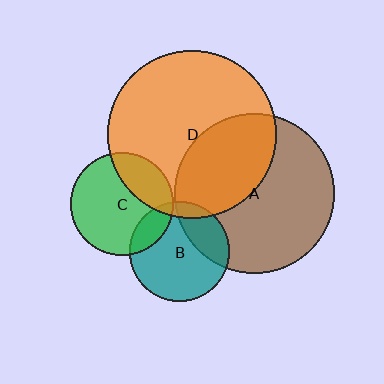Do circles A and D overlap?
Yes.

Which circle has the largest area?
Circle D (orange).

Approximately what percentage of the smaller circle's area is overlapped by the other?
Approximately 40%.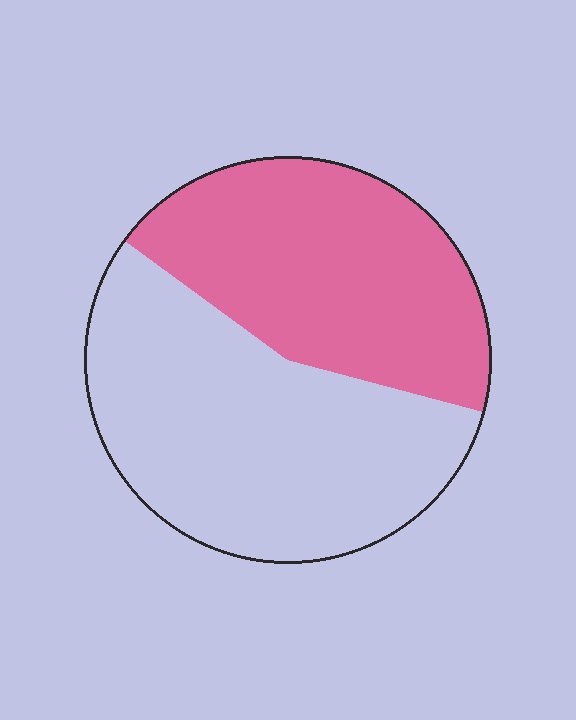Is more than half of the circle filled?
No.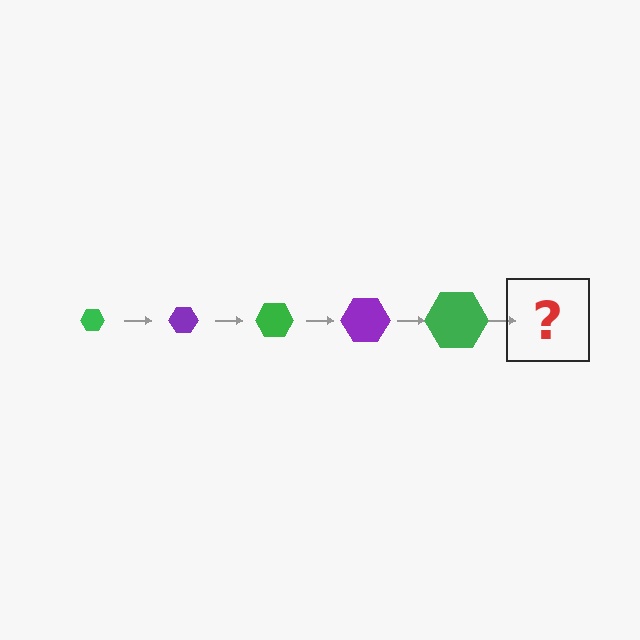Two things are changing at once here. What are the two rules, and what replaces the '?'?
The two rules are that the hexagon grows larger each step and the color cycles through green and purple. The '?' should be a purple hexagon, larger than the previous one.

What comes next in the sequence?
The next element should be a purple hexagon, larger than the previous one.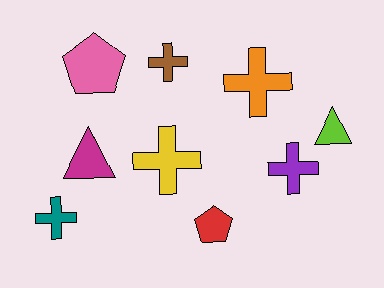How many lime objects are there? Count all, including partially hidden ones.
There is 1 lime object.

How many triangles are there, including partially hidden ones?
There are 2 triangles.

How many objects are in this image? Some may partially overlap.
There are 9 objects.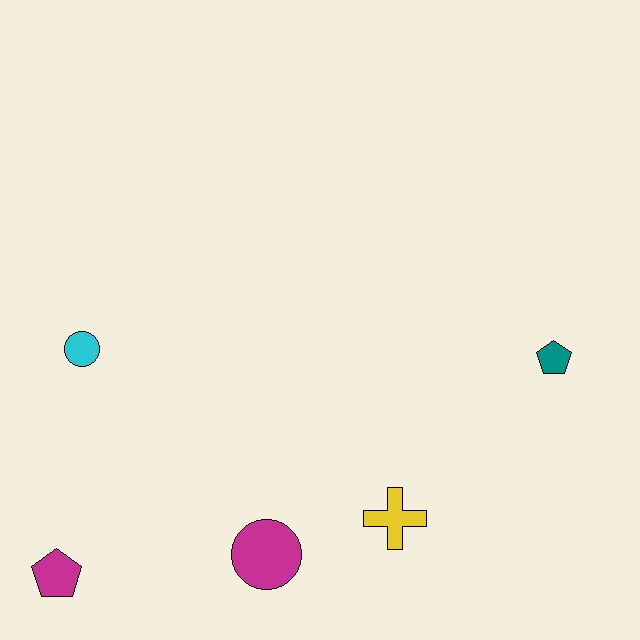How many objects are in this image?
There are 5 objects.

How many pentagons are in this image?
There are 2 pentagons.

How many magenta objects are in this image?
There are 2 magenta objects.